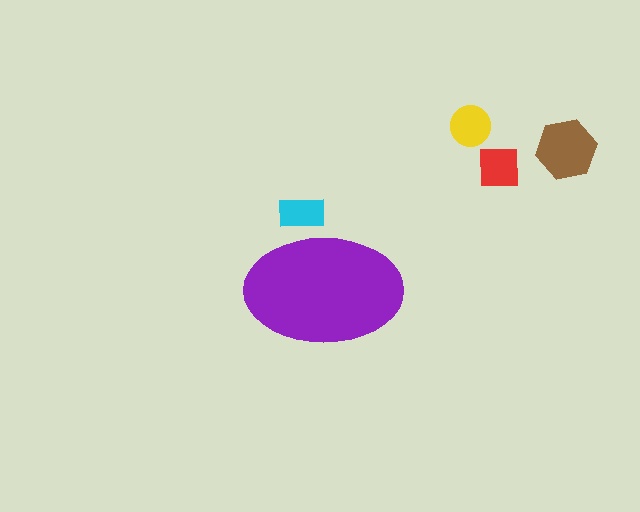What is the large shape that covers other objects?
A purple ellipse.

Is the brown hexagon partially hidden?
No, the brown hexagon is fully visible.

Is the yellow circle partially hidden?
No, the yellow circle is fully visible.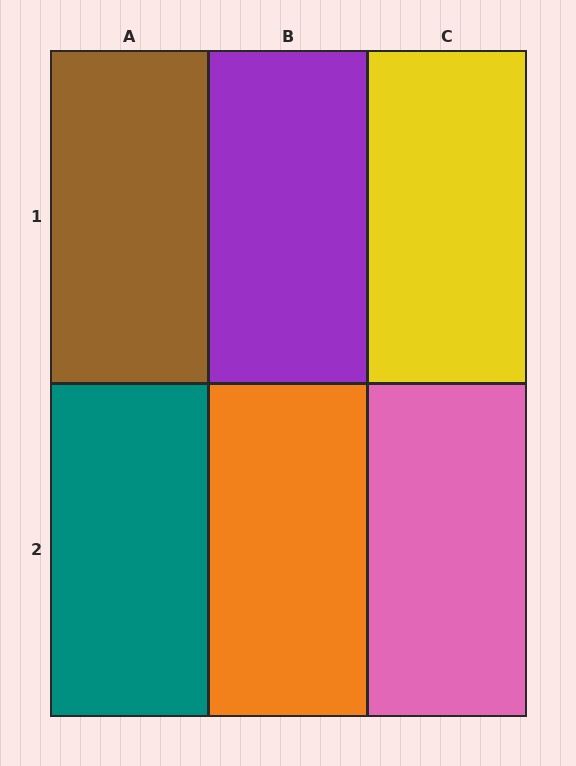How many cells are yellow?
1 cell is yellow.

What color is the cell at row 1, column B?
Purple.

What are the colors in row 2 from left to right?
Teal, orange, pink.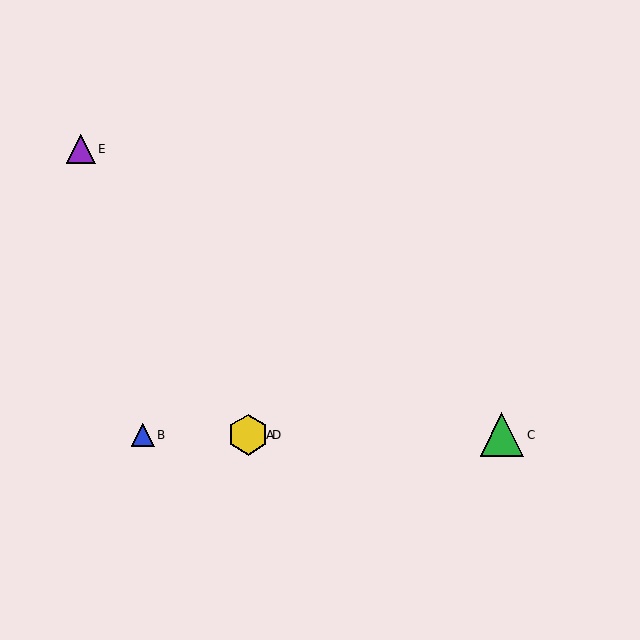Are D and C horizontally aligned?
Yes, both are at y≈435.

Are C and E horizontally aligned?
No, C is at y≈435 and E is at y≈149.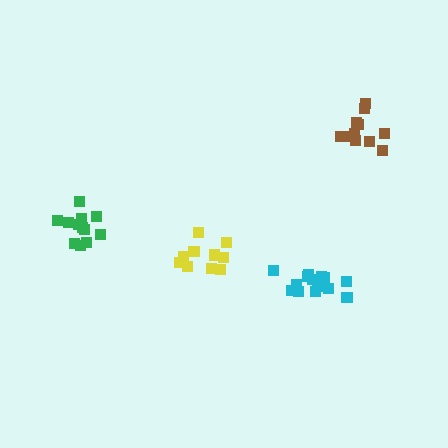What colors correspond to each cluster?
The clusters are colored: green, cyan, brown, yellow.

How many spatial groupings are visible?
There are 4 spatial groupings.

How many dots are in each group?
Group 1: 12 dots, Group 2: 15 dots, Group 3: 11 dots, Group 4: 10 dots (48 total).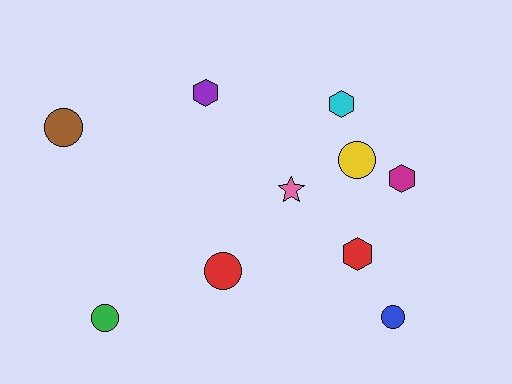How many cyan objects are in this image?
There is 1 cyan object.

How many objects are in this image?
There are 10 objects.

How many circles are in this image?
There are 5 circles.